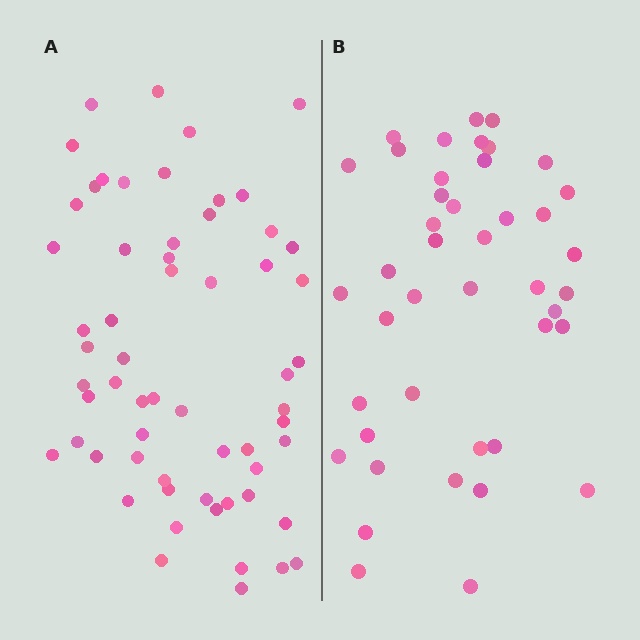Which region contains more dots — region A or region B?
Region A (the left region) has more dots.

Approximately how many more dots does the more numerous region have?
Region A has approximately 15 more dots than region B.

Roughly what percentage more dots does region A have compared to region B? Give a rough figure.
About 40% more.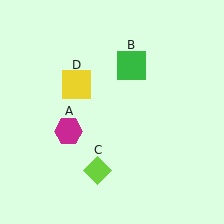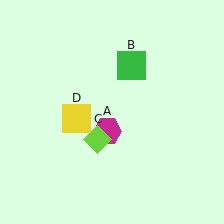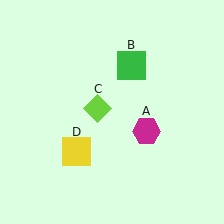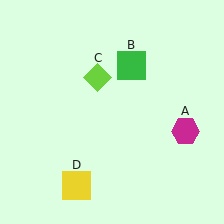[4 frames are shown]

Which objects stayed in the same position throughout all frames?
Green square (object B) remained stationary.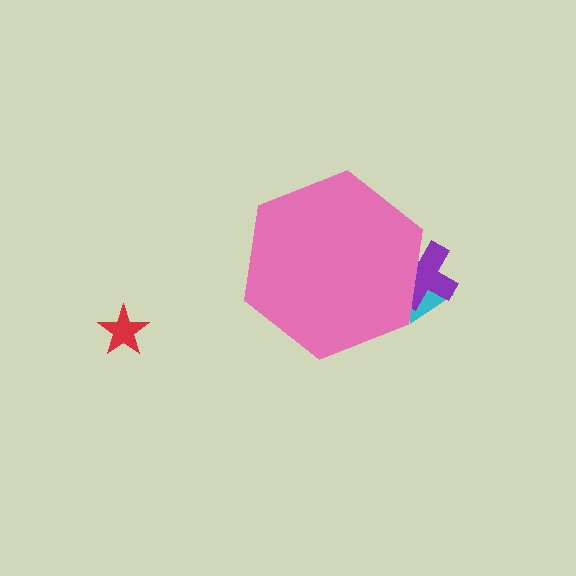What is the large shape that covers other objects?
A pink hexagon.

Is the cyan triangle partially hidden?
Yes, the cyan triangle is partially hidden behind the pink hexagon.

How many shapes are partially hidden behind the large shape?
2 shapes are partially hidden.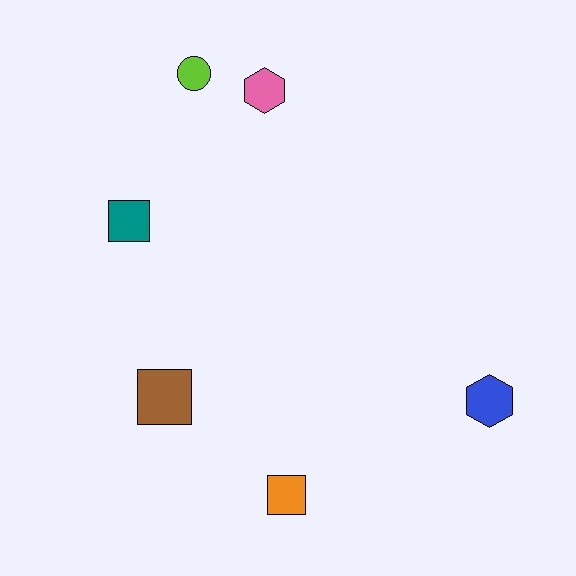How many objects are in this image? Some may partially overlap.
There are 6 objects.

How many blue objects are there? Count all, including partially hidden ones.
There is 1 blue object.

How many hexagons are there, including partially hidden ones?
There are 2 hexagons.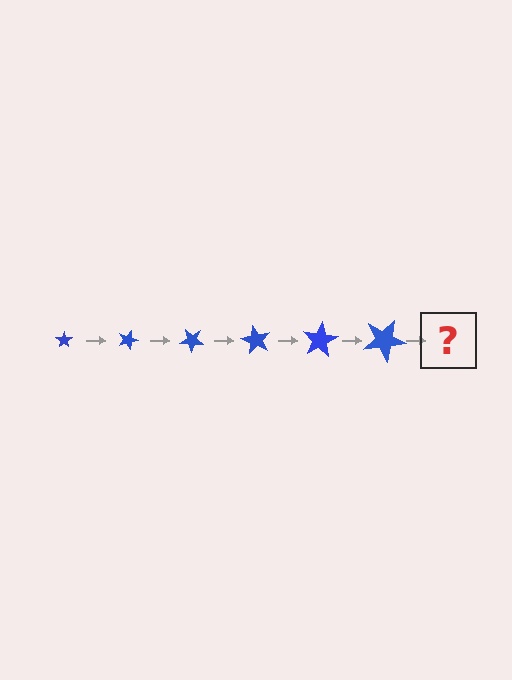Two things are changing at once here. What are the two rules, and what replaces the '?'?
The two rules are that the star grows larger each step and it rotates 20 degrees each step. The '?' should be a star, larger than the previous one and rotated 120 degrees from the start.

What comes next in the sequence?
The next element should be a star, larger than the previous one and rotated 120 degrees from the start.